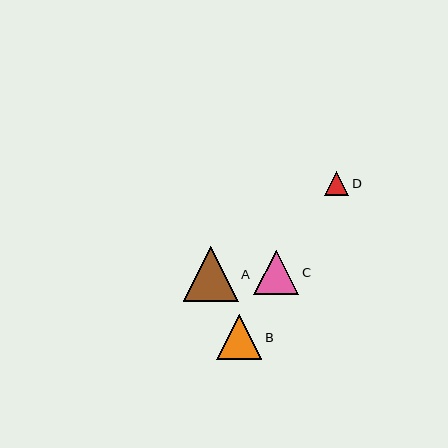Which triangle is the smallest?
Triangle D is the smallest with a size of approximately 24 pixels.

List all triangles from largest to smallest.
From largest to smallest: A, B, C, D.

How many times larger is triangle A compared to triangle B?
Triangle A is approximately 1.2 times the size of triangle B.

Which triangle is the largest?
Triangle A is the largest with a size of approximately 55 pixels.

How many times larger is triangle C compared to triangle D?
Triangle C is approximately 1.8 times the size of triangle D.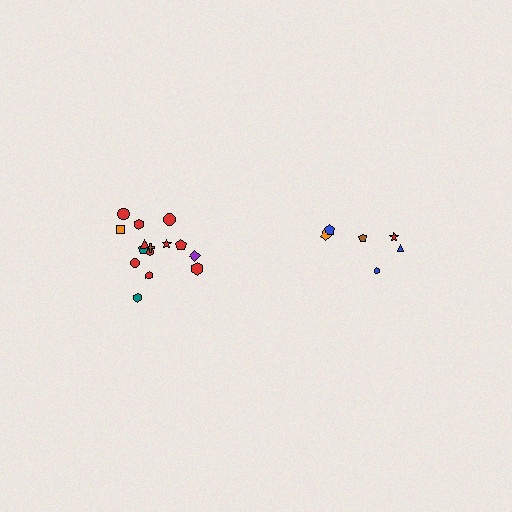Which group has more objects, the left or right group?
The left group.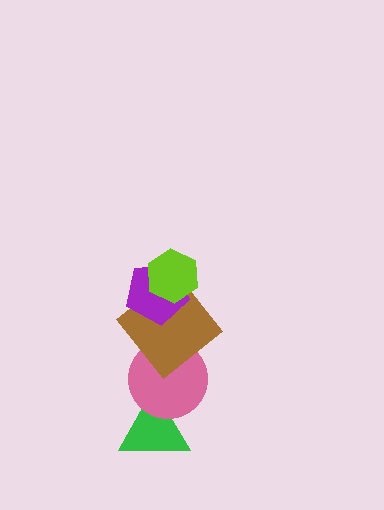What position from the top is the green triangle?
The green triangle is 5th from the top.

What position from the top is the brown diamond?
The brown diamond is 3rd from the top.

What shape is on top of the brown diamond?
The purple pentagon is on top of the brown diamond.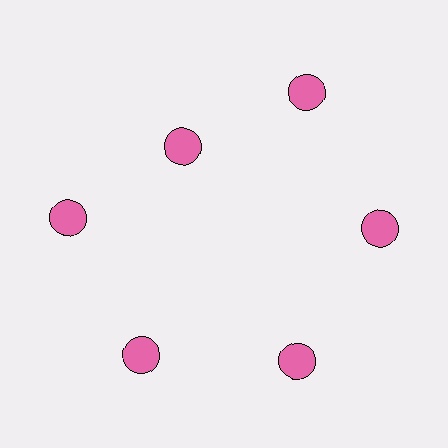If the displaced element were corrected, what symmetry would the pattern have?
It would have 6-fold rotational symmetry — the pattern would map onto itself every 60 degrees.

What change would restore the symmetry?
The symmetry would be restored by moving it outward, back onto the ring so that all 6 circles sit at equal angles and equal distance from the center.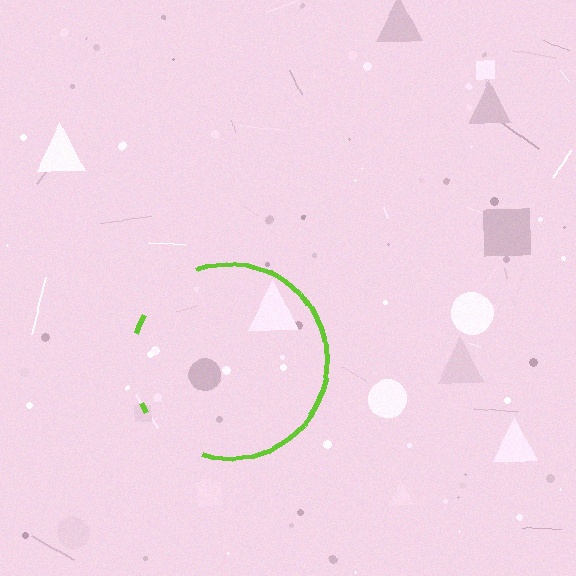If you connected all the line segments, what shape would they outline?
They would outline a circle.